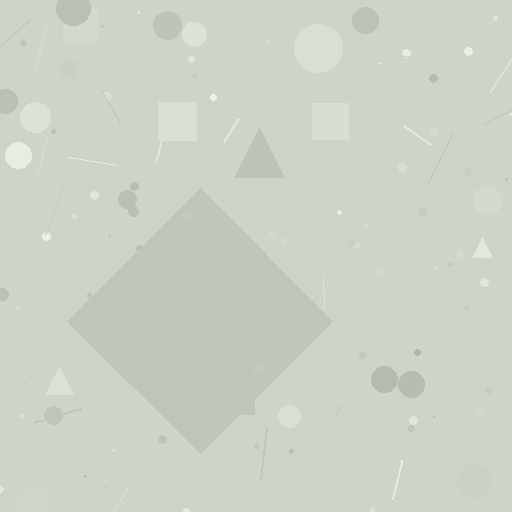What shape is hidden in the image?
A diamond is hidden in the image.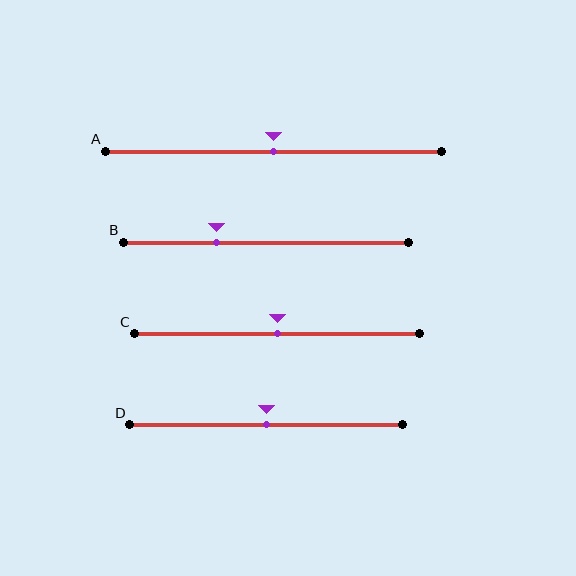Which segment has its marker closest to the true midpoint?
Segment A has its marker closest to the true midpoint.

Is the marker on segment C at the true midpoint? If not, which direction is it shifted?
Yes, the marker on segment C is at the true midpoint.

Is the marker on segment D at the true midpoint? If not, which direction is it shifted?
Yes, the marker on segment D is at the true midpoint.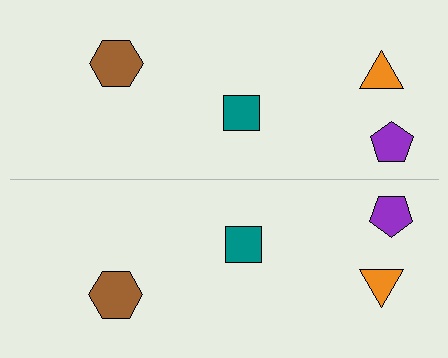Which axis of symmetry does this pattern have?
The pattern has a horizontal axis of symmetry running through the center of the image.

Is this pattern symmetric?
Yes, this pattern has bilateral (reflection) symmetry.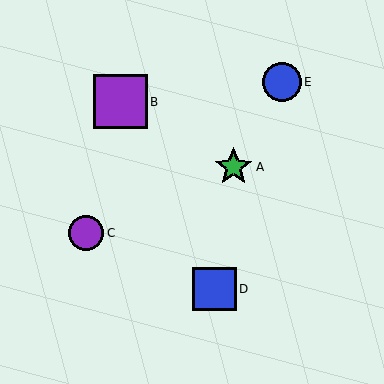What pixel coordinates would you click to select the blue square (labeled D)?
Click at (214, 289) to select the blue square D.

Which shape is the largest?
The purple square (labeled B) is the largest.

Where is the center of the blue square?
The center of the blue square is at (214, 289).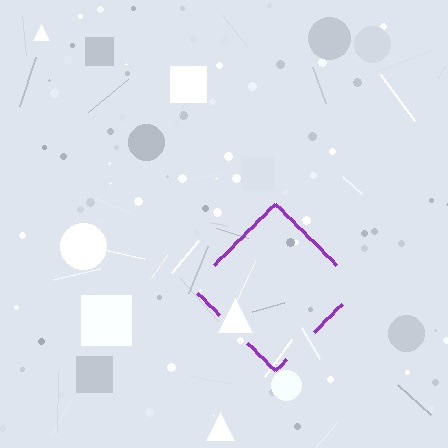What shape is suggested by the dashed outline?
The dashed outline suggests a diamond.